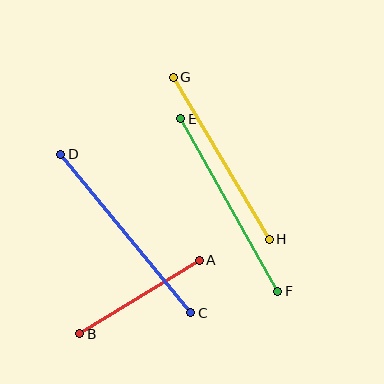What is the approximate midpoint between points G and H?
The midpoint is at approximately (221, 158) pixels.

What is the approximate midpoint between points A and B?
The midpoint is at approximately (139, 297) pixels.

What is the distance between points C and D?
The distance is approximately 205 pixels.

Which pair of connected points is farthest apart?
Points C and D are farthest apart.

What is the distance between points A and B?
The distance is approximately 140 pixels.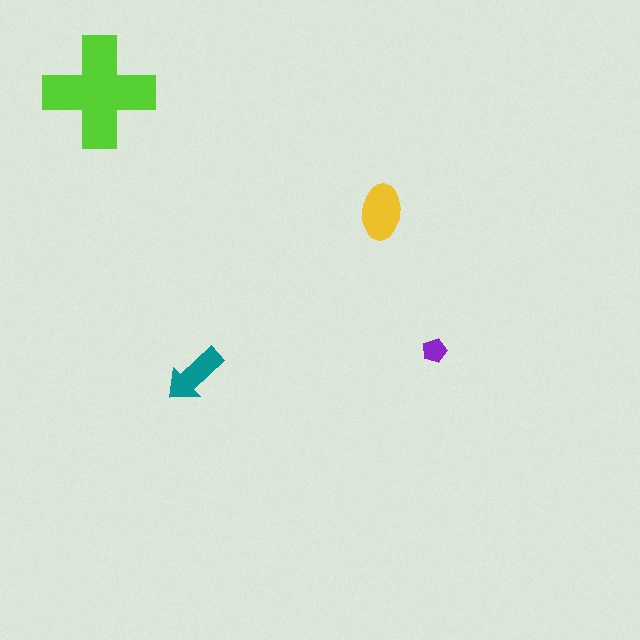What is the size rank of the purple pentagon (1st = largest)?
4th.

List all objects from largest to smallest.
The lime cross, the yellow ellipse, the teal arrow, the purple pentagon.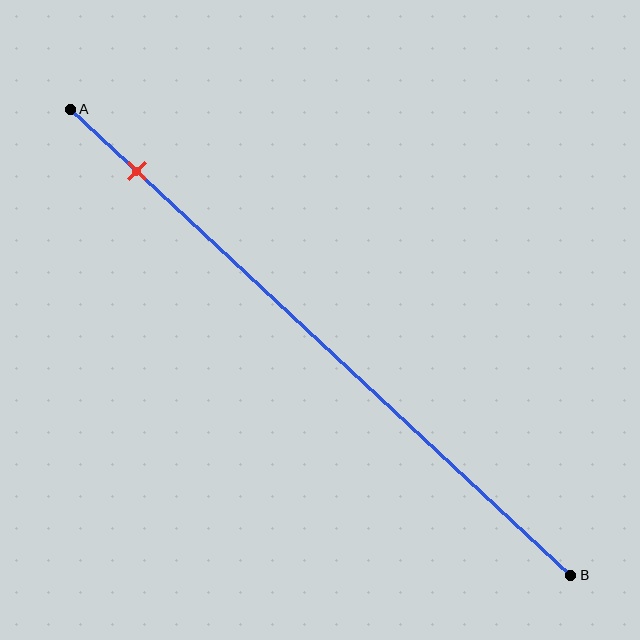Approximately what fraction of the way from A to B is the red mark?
The red mark is approximately 15% of the way from A to B.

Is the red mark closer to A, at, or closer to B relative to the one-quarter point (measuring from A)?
The red mark is closer to point A than the one-quarter point of segment AB.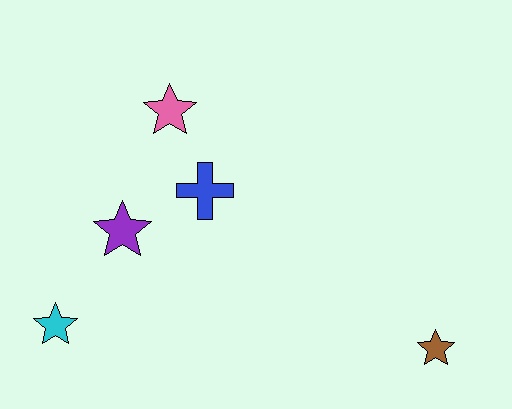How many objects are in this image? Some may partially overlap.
There are 5 objects.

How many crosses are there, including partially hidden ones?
There is 1 cross.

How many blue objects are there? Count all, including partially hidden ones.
There is 1 blue object.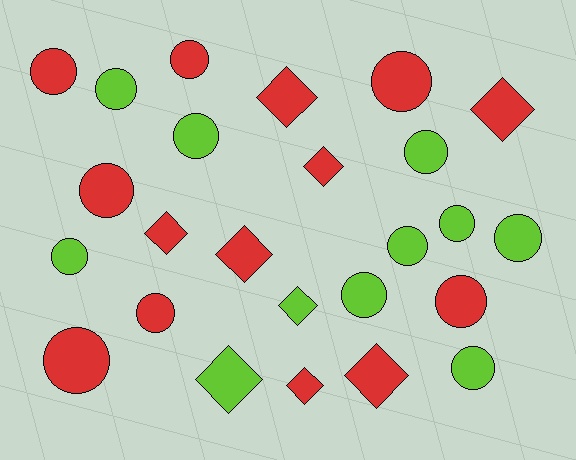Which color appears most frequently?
Red, with 14 objects.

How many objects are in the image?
There are 25 objects.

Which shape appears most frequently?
Circle, with 16 objects.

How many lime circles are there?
There are 9 lime circles.